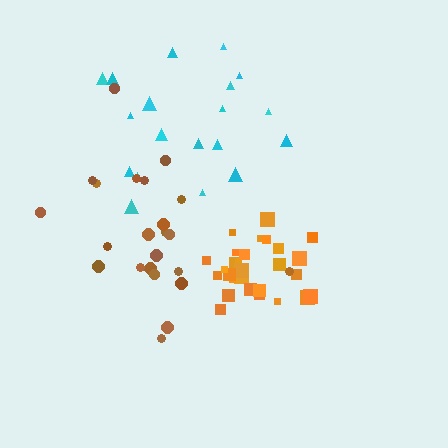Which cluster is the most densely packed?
Orange.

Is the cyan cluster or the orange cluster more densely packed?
Orange.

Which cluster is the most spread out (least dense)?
Brown.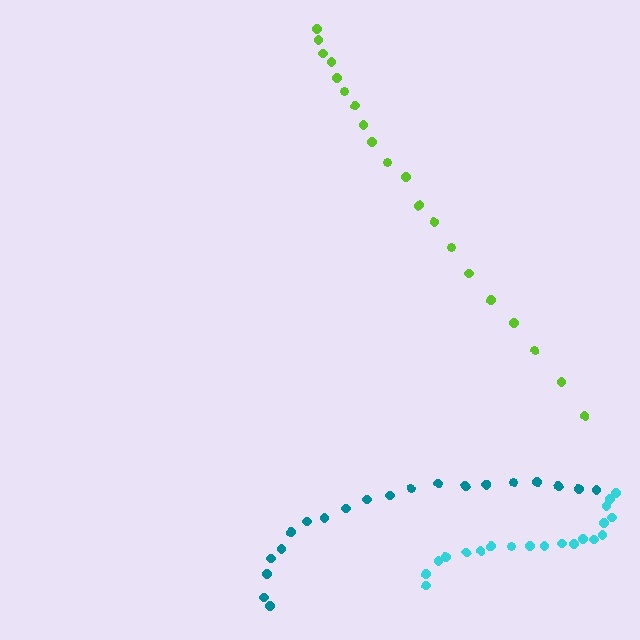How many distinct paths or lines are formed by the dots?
There are 3 distinct paths.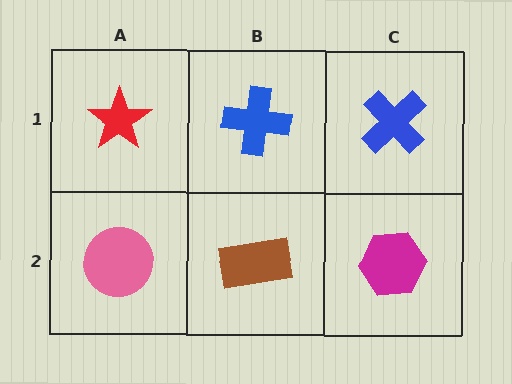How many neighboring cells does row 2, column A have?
2.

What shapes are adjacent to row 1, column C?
A magenta hexagon (row 2, column C), a blue cross (row 1, column B).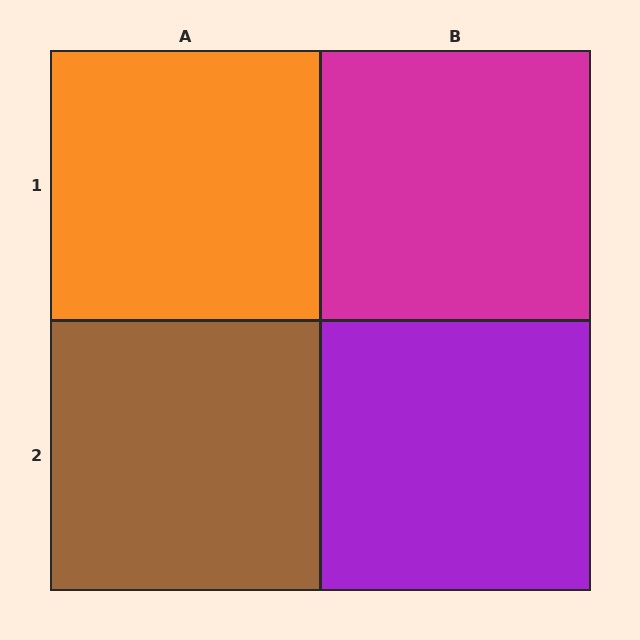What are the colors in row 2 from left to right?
Brown, purple.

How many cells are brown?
1 cell is brown.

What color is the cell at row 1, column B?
Magenta.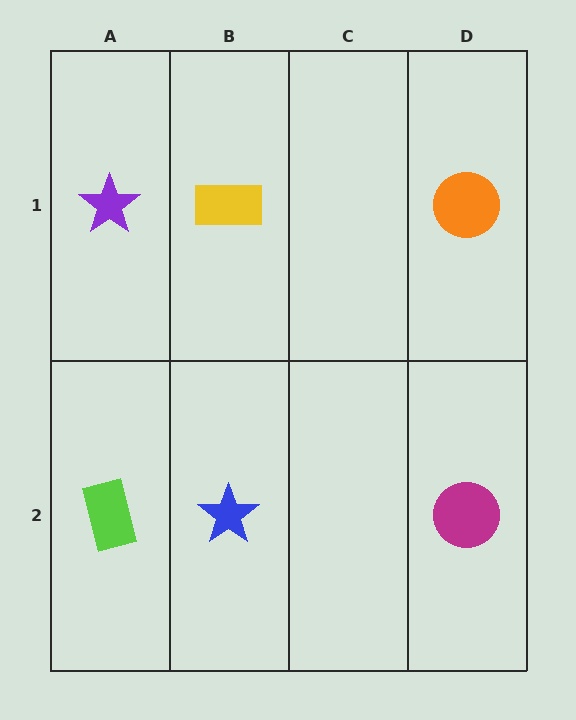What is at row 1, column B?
A yellow rectangle.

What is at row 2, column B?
A blue star.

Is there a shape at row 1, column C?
No, that cell is empty.